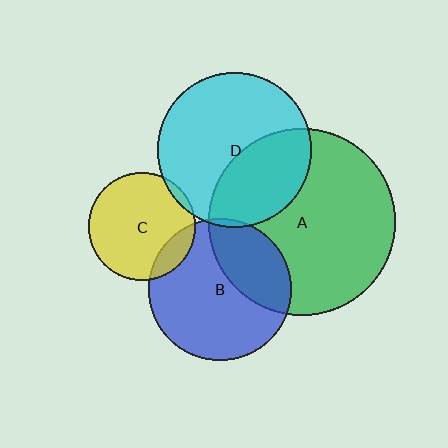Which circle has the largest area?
Circle A (green).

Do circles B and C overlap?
Yes.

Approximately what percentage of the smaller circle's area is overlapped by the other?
Approximately 15%.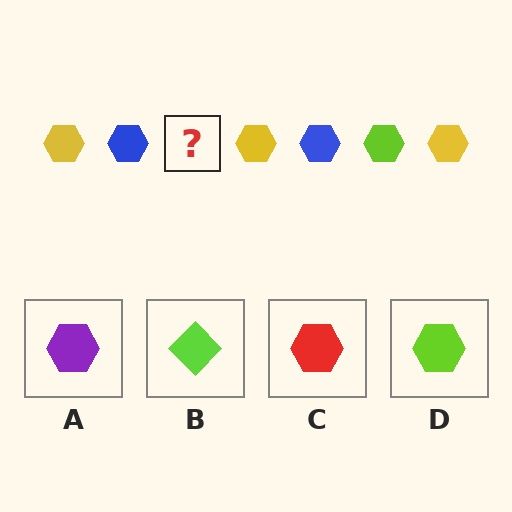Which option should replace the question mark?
Option D.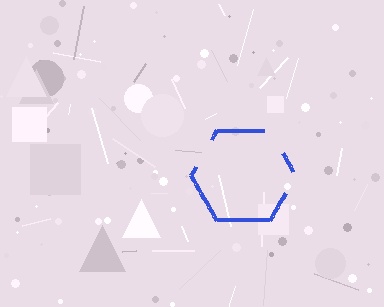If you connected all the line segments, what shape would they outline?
They would outline a hexagon.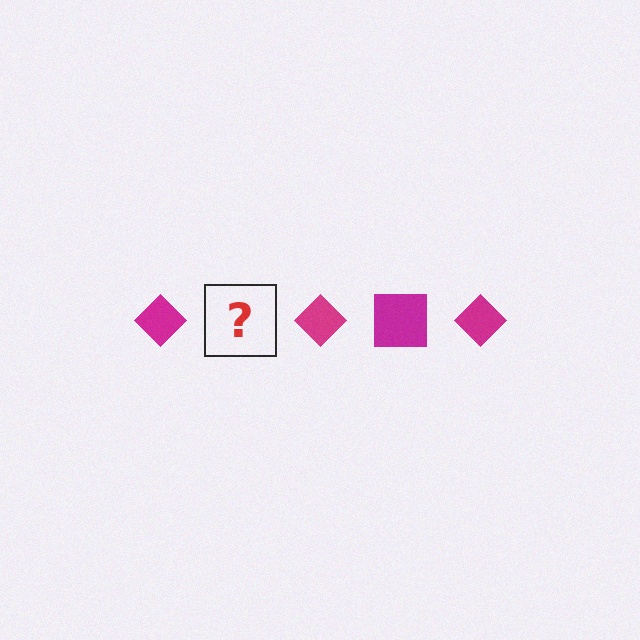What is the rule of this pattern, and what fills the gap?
The rule is that the pattern cycles through diamond, square shapes in magenta. The gap should be filled with a magenta square.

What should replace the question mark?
The question mark should be replaced with a magenta square.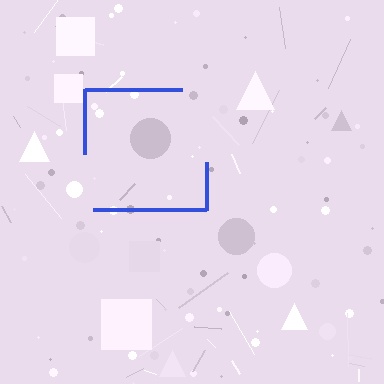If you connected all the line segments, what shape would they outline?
They would outline a square.